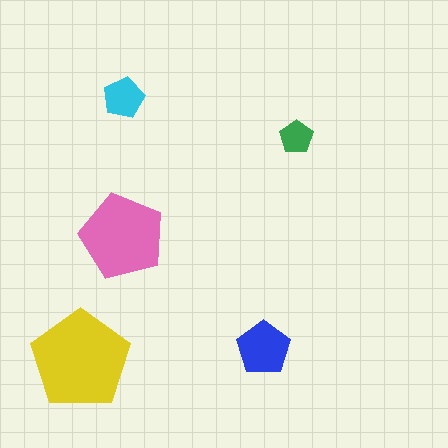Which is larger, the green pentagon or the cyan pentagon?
The cyan one.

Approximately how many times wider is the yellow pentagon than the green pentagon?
About 3 times wider.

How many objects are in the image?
There are 5 objects in the image.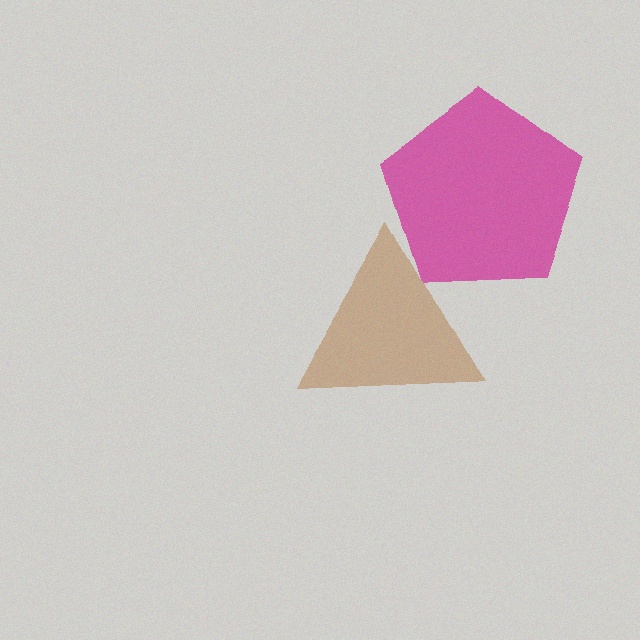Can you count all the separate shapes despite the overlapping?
Yes, there are 2 separate shapes.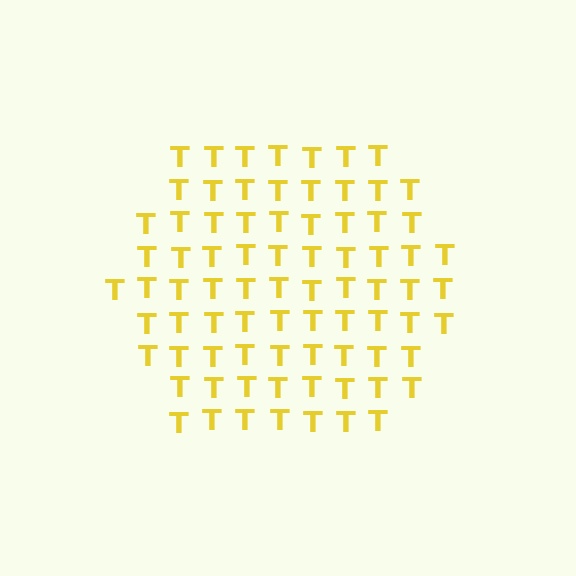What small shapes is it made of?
It is made of small letter T's.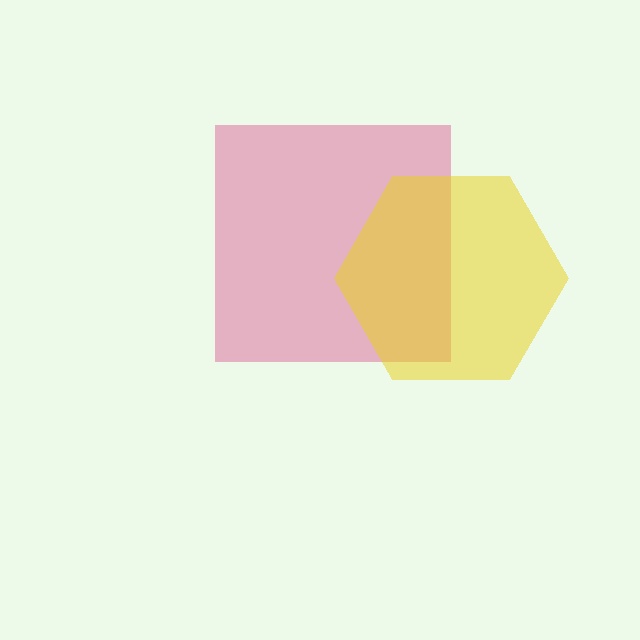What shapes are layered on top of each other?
The layered shapes are: a magenta square, a yellow hexagon.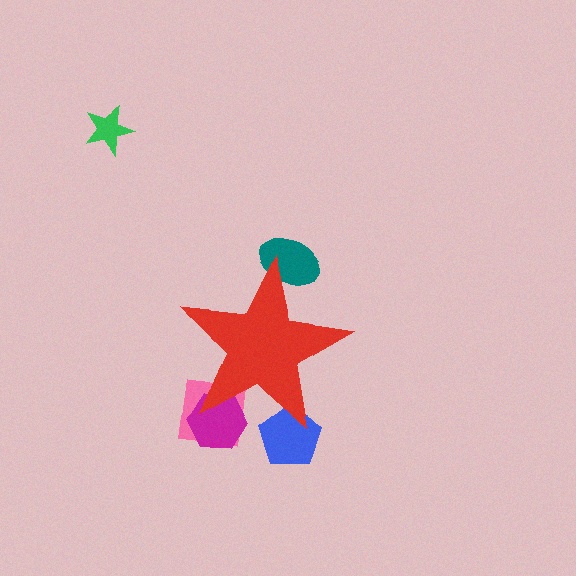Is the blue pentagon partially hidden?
Yes, the blue pentagon is partially hidden behind the red star.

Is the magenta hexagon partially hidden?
Yes, the magenta hexagon is partially hidden behind the red star.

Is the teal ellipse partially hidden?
Yes, the teal ellipse is partially hidden behind the red star.